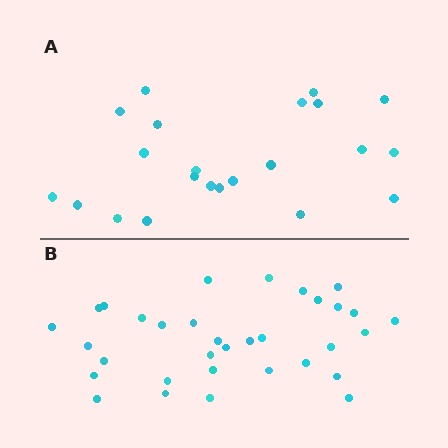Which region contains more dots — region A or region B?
Region B (the bottom region) has more dots.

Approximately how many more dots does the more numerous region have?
Region B has roughly 12 or so more dots than region A.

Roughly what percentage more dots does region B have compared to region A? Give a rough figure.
About 50% more.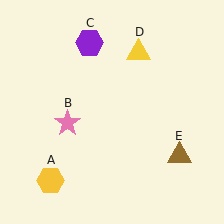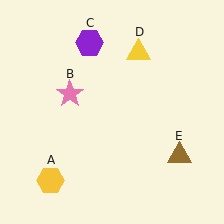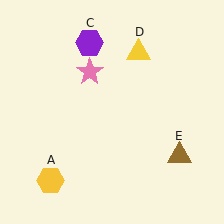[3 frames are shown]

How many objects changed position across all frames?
1 object changed position: pink star (object B).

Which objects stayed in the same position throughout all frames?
Yellow hexagon (object A) and purple hexagon (object C) and yellow triangle (object D) and brown triangle (object E) remained stationary.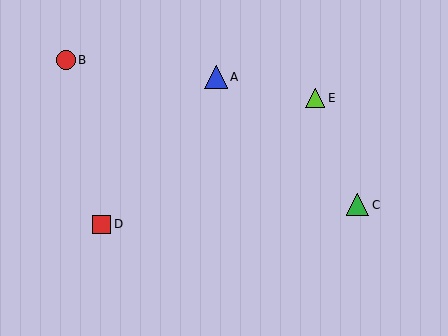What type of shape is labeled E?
Shape E is a lime triangle.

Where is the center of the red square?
The center of the red square is at (102, 224).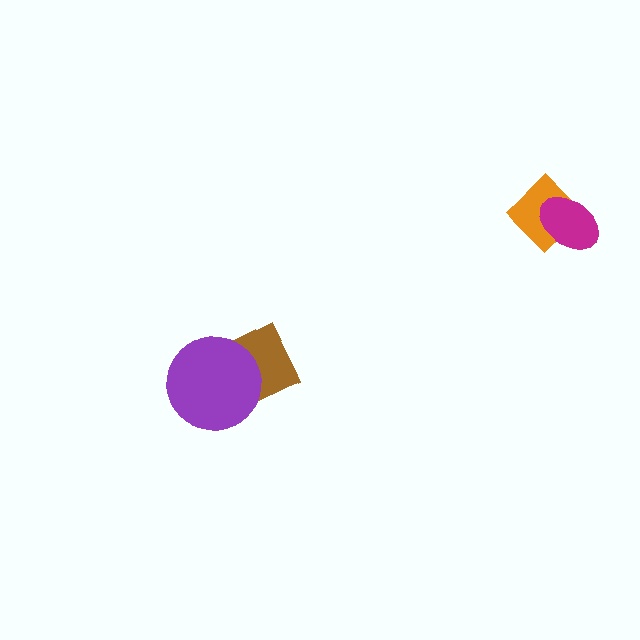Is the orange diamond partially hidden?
Yes, it is partially covered by another shape.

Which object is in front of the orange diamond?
The magenta ellipse is in front of the orange diamond.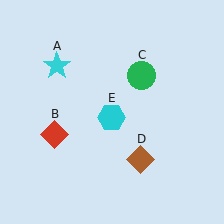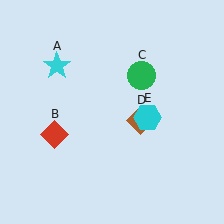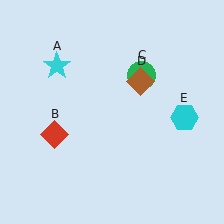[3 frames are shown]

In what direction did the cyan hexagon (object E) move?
The cyan hexagon (object E) moved right.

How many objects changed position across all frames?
2 objects changed position: brown diamond (object D), cyan hexagon (object E).